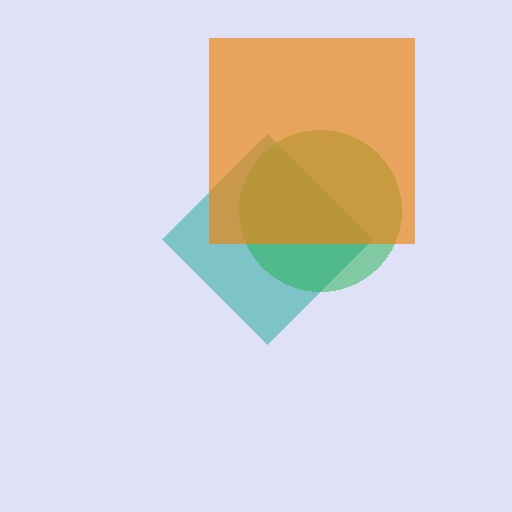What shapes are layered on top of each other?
The layered shapes are: a teal diamond, a green circle, an orange square.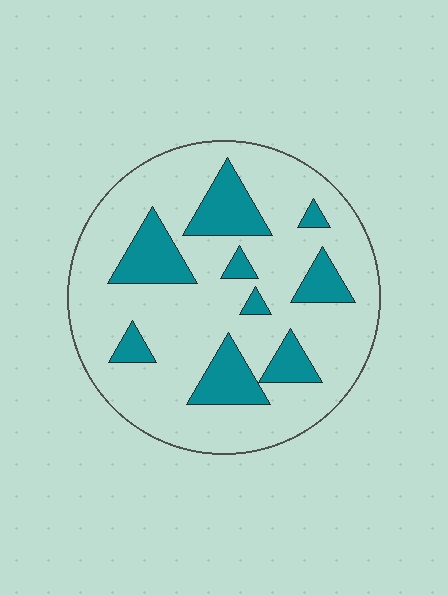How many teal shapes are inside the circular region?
9.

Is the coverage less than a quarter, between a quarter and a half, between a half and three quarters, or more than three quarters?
Less than a quarter.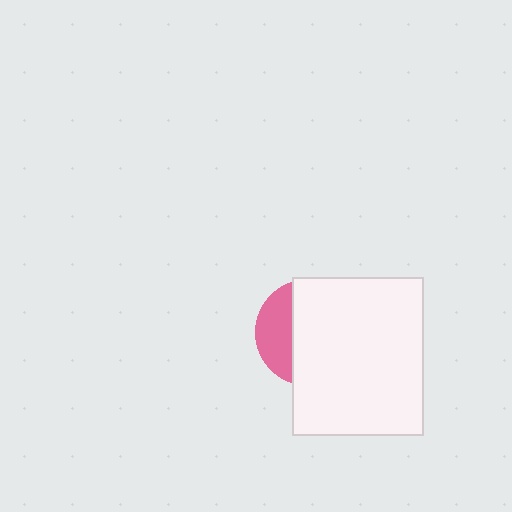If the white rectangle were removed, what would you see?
You would see the complete pink circle.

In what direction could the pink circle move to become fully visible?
The pink circle could move left. That would shift it out from behind the white rectangle entirely.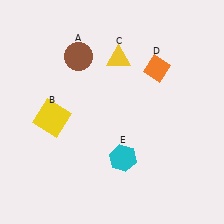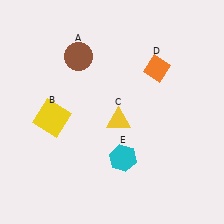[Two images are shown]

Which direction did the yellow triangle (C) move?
The yellow triangle (C) moved down.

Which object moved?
The yellow triangle (C) moved down.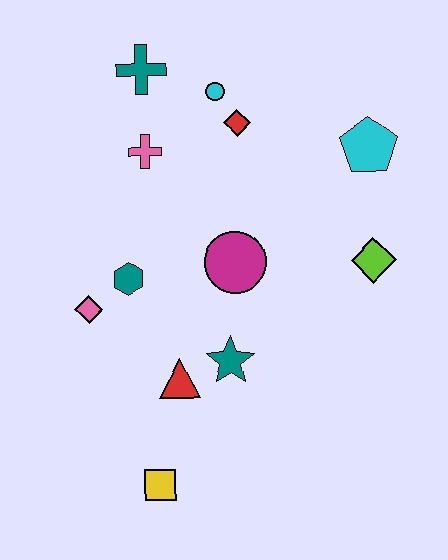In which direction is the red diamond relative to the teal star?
The red diamond is above the teal star.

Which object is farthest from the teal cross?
The yellow square is farthest from the teal cross.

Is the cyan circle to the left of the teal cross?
No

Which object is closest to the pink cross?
The teal cross is closest to the pink cross.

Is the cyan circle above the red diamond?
Yes